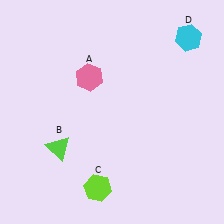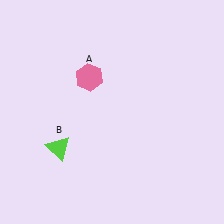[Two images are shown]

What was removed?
The cyan hexagon (D), the lime hexagon (C) were removed in Image 2.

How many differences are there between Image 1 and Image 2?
There are 2 differences between the two images.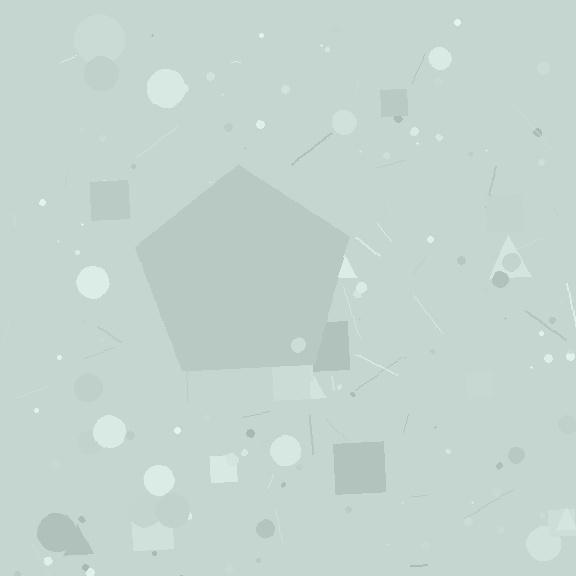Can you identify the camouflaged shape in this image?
The camouflaged shape is a pentagon.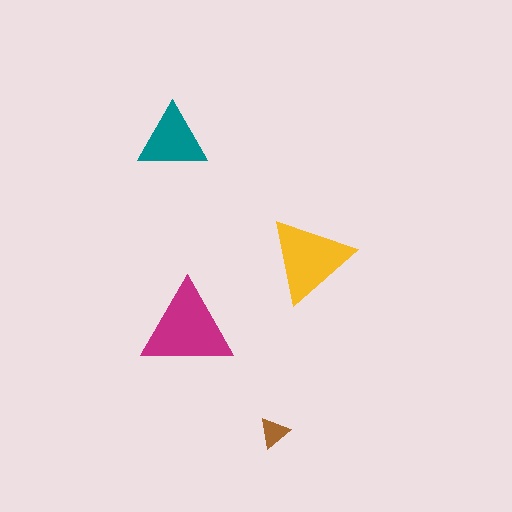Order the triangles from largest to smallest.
the magenta one, the yellow one, the teal one, the brown one.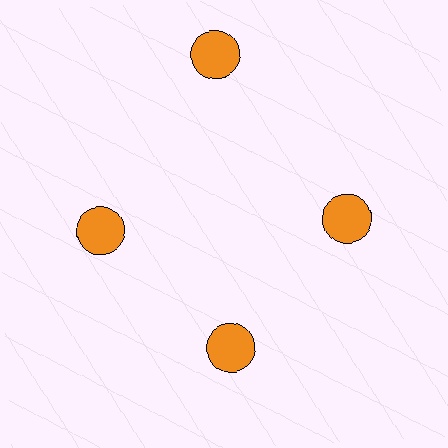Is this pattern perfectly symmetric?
No. The 4 orange circles are arranged in a ring, but one element near the 12 o'clock position is pushed outward from the center, breaking the 4-fold rotational symmetry.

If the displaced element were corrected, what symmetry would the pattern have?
It would have 4-fold rotational symmetry — the pattern would map onto itself every 90 degrees.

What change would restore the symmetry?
The symmetry would be restored by moving it inward, back onto the ring so that all 4 circles sit at equal angles and equal distance from the center.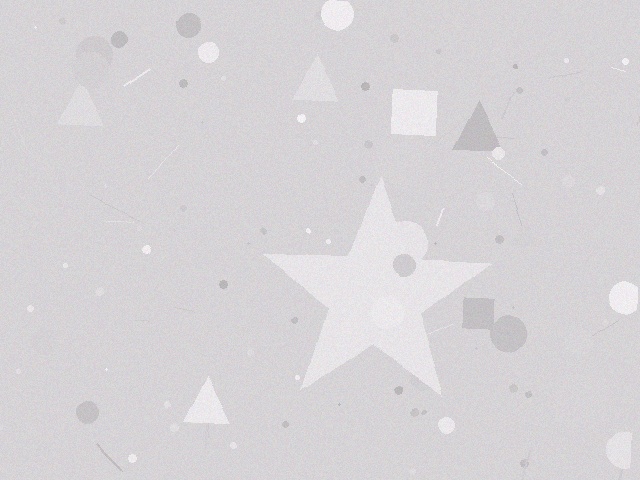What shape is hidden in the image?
A star is hidden in the image.